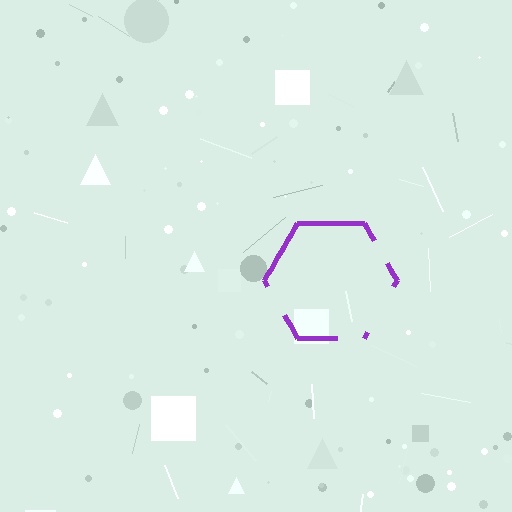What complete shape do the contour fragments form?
The contour fragments form a hexagon.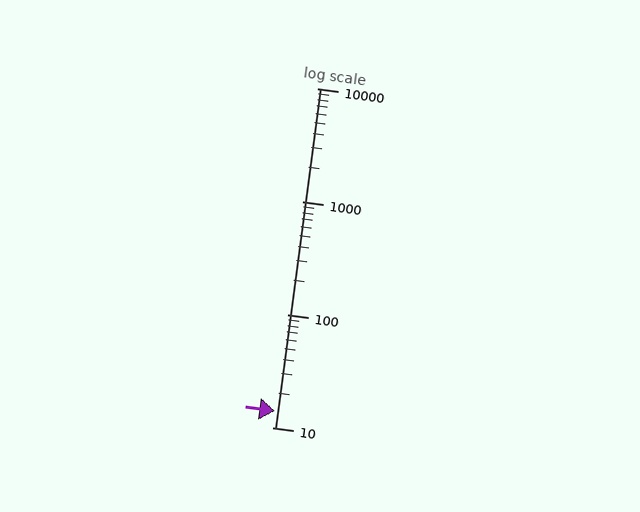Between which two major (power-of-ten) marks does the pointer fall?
The pointer is between 10 and 100.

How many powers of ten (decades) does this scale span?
The scale spans 3 decades, from 10 to 10000.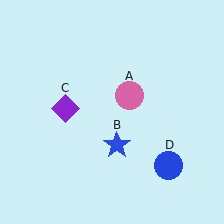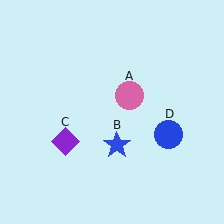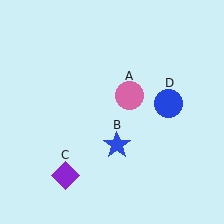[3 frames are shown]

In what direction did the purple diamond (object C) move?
The purple diamond (object C) moved down.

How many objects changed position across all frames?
2 objects changed position: purple diamond (object C), blue circle (object D).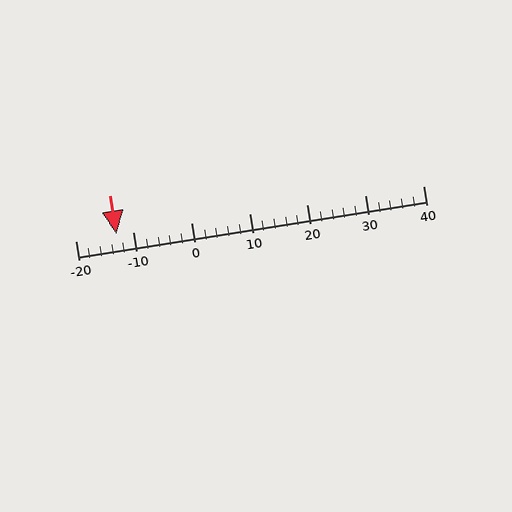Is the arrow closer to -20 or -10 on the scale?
The arrow is closer to -10.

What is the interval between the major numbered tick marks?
The major tick marks are spaced 10 units apart.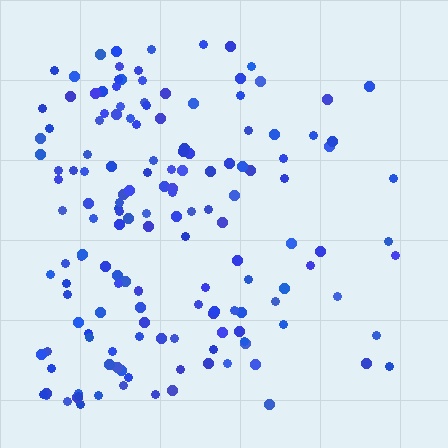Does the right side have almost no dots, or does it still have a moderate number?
Still a moderate number, just noticeably fewer than the left.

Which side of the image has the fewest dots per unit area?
The right.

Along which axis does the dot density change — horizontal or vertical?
Horizontal.